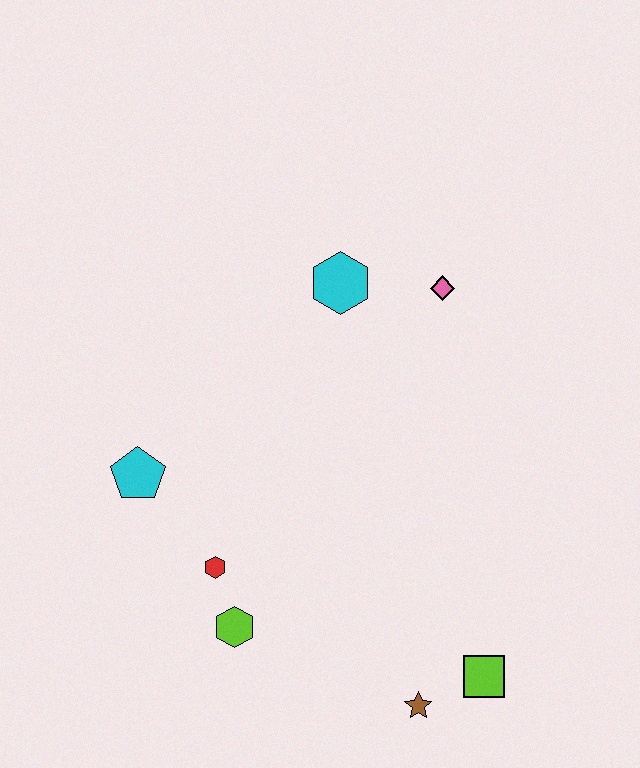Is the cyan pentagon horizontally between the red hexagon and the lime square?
No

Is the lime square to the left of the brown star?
No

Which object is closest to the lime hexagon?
The red hexagon is closest to the lime hexagon.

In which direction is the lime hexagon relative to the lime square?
The lime hexagon is to the left of the lime square.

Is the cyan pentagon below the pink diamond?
Yes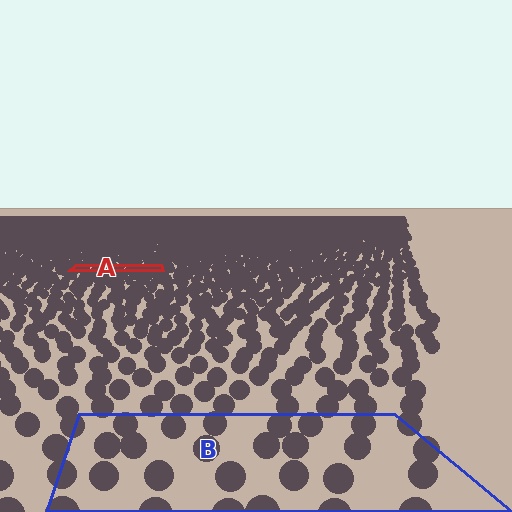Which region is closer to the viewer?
Region B is closer. The texture elements there are larger and more spread out.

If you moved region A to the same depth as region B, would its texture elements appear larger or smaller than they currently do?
They would appear larger. At a closer depth, the same texture elements are projected at a bigger on-screen size.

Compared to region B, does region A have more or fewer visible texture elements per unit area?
Region A has more texture elements per unit area — they are packed more densely because it is farther away.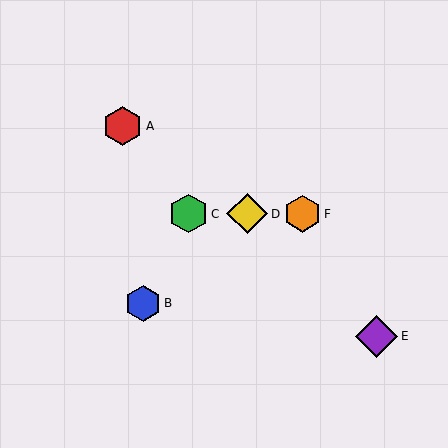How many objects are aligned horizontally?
3 objects (C, D, F) are aligned horizontally.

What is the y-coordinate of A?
Object A is at y≈126.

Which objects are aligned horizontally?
Objects C, D, F are aligned horizontally.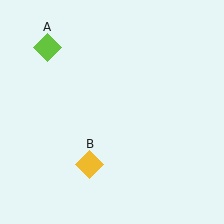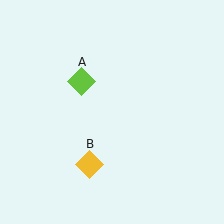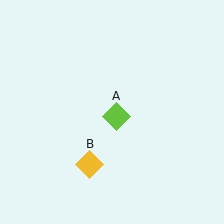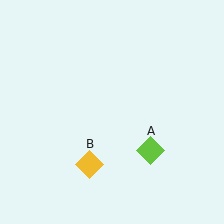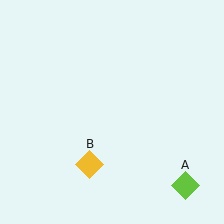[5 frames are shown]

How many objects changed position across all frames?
1 object changed position: lime diamond (object A).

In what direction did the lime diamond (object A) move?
The lime diamond (object A) moved down and to the right.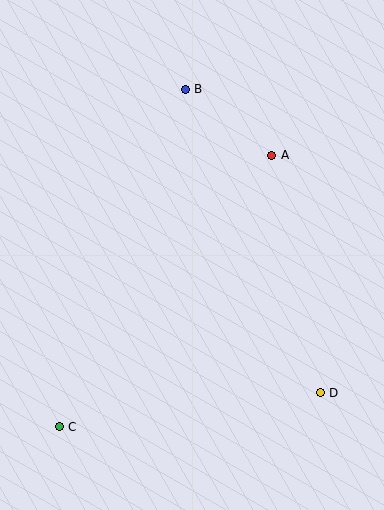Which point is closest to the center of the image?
Point A at (272, 155) is closest to the center.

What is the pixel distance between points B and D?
The distance between B and D is 332 pixels.